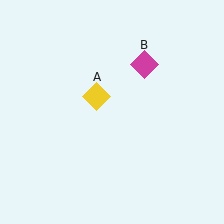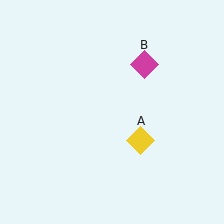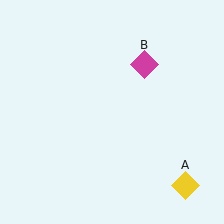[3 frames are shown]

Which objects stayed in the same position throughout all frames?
Magenta diamond (object B) remained stationary.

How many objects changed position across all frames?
1 object changed position: yellow diamond (object A).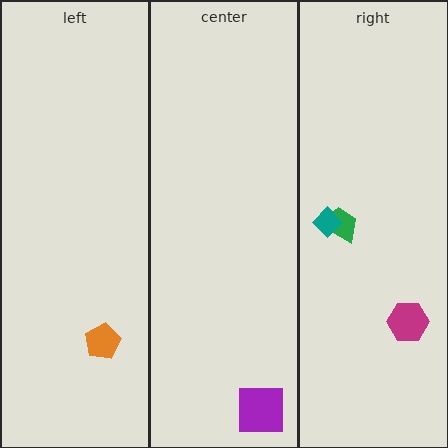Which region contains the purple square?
The center region.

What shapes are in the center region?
The purple square.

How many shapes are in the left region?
1.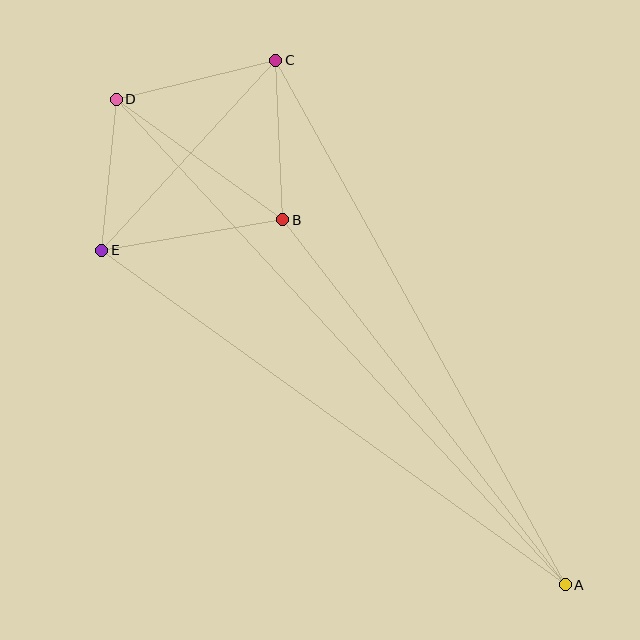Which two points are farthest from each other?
Points A and D are farthest from each other.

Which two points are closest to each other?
Points D and E are closest to each other.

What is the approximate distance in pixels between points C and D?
The distance between C and D is approximately 164 pixels.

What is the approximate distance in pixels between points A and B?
The distance between A and B is approximately 462 pixels.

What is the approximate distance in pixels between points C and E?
The distance between C and E is approximately 258 pixels.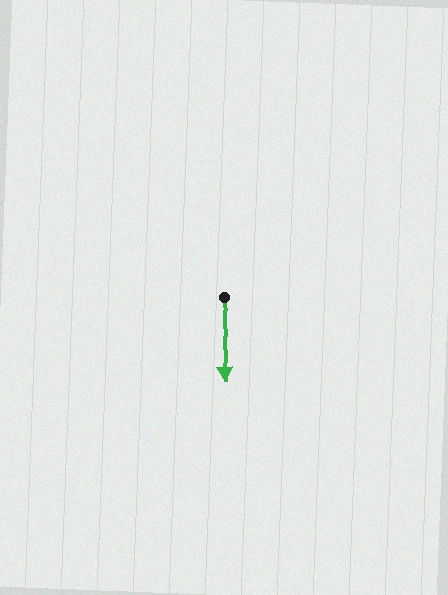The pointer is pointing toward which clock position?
Roughly 6 o'clock.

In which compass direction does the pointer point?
South.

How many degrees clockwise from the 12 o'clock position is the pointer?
Approximately 177 degrees.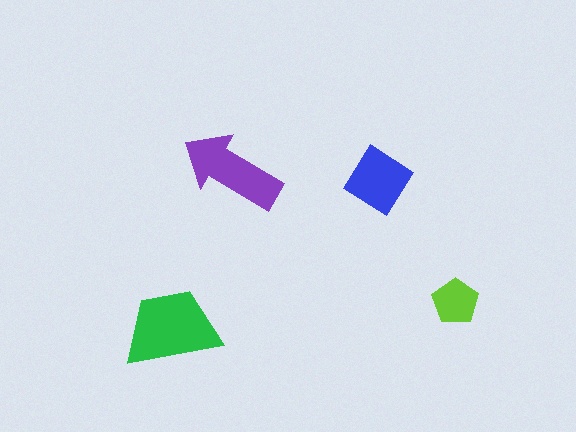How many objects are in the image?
There are 4 objects in the image.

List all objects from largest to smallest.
The green trapezoid, the purple arrow, the blue diamond, the lime pentagon.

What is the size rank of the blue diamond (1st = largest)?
3rd.